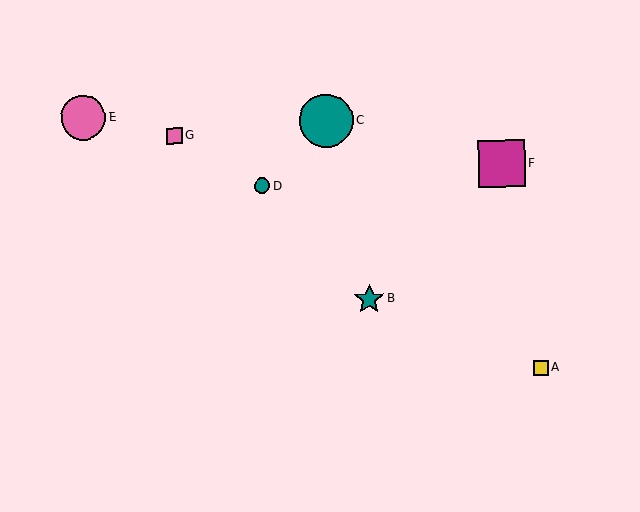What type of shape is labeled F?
Shape F is a magenta square.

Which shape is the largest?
The teal circle (labeled C) is the largest.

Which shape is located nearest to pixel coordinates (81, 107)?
The pink circle (labeled E) at (83, 117) is nearest to that location.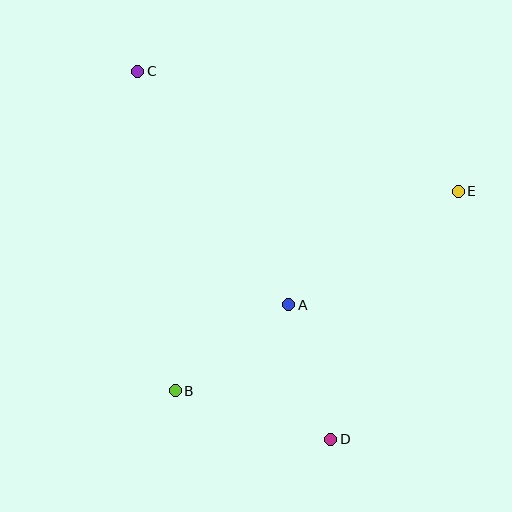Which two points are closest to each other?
Points A and D are closest to each other.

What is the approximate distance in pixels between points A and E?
The distance between A and E is approximately 204 pixels.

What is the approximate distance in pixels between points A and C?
The distance between A and C is approximately 278 pixels.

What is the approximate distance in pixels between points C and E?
The distance between C and E is approximately 342 pixels.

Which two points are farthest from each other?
Points C and D are farthest from each other.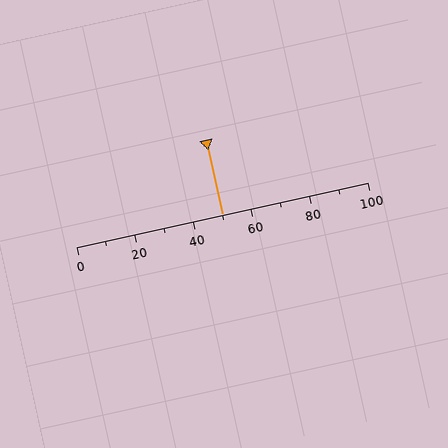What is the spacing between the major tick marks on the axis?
The major ticks are spaced 20 apart.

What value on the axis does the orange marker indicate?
The marker indicates approximately 50.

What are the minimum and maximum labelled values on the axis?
The axis runs from 0 to 100.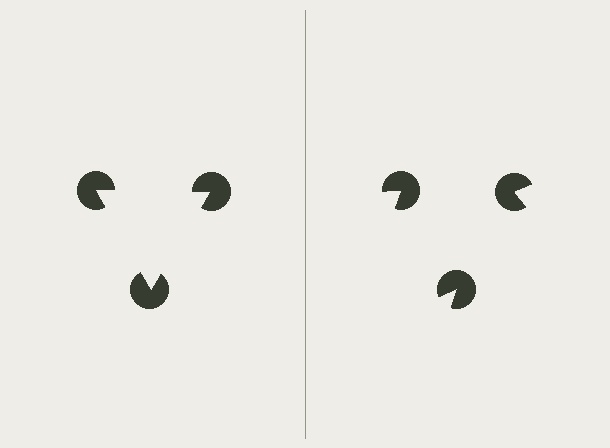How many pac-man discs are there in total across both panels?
6 — 3 on each side.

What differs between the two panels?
The pac-man discs are positioned identically on both sides; only the wedge orientations differ. On the left they align to a triangle; on the right they are misaligned.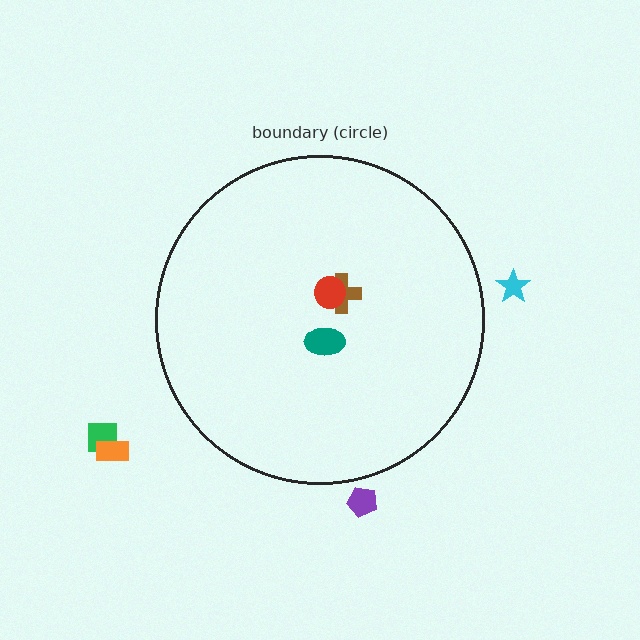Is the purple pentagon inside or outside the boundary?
Outside.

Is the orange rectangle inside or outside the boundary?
Outside.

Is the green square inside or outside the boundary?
Outside.